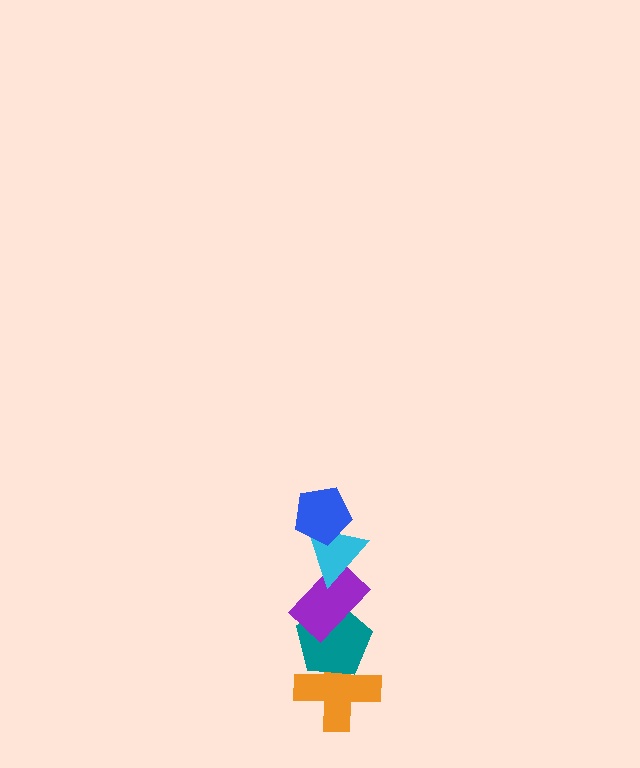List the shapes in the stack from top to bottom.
From top to bottom: the blue pentagon, the cyan triangle, the purple rectangle, the teal pentagon, the orange cross.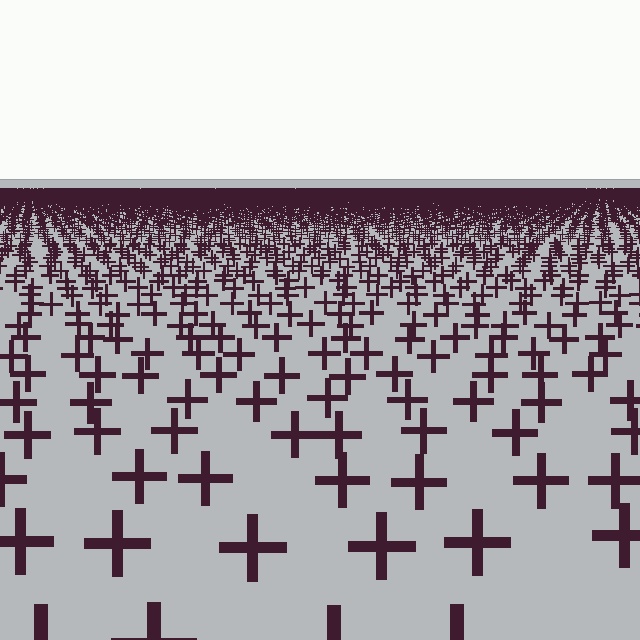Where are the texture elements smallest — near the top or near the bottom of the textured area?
Near the top.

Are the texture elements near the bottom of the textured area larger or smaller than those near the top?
Larger. Near the bottom, elements are closer to the viewer and appear at a bigger on-screen size.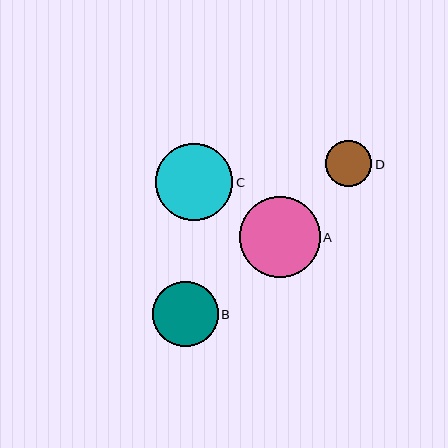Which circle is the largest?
Circle A is the largest with a size of approximately 81 pixels.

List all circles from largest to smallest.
From largest to smallest: A, C, B, D.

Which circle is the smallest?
Circle D is the smallest with a size of approximately 46 pixels.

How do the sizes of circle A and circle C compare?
Circle A and circle C are approximately the same size.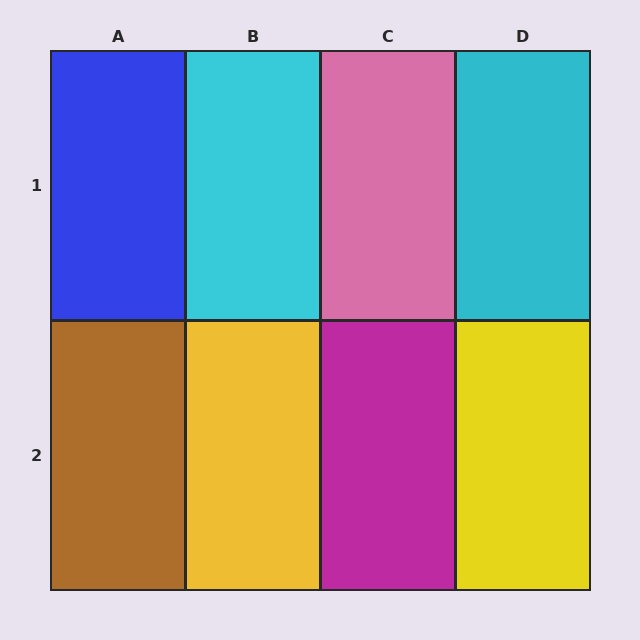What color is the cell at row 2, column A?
Brown.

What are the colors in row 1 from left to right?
Blue, cyan, pink, cyan.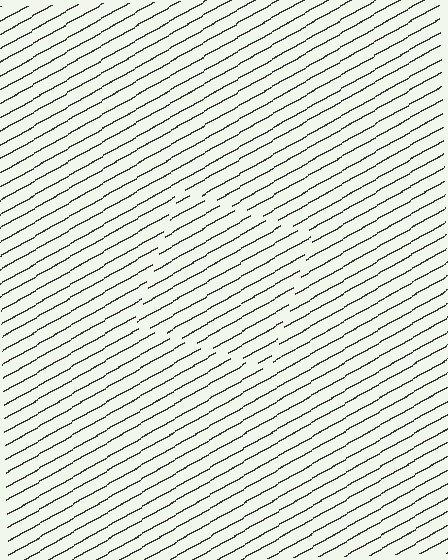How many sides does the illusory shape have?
4 sides — the line-ends trace a square.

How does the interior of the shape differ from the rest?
The interior of the shape contains the same grating, shifted by half a period — the contour is defined by the phase discontinuity where line-ends from the inner and outer gratings abut.